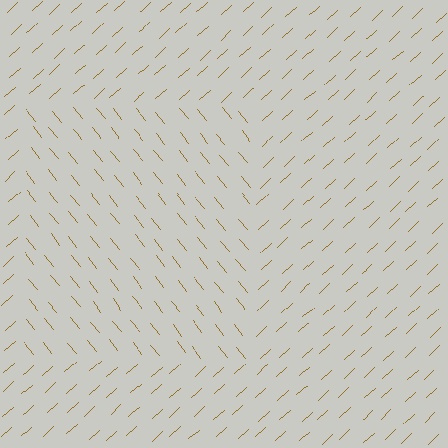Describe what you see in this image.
The image is filled with small brown line segments. A rectangle region in the image has lines oriented differently from the surrounding lines, creating a visible texture boundary.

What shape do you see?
I see a rectangle.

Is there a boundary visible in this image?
Yes, there is a texture boundary formed by a change in line orientation.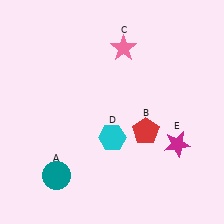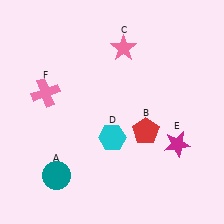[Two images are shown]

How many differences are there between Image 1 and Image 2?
There is 1 difference between the two images.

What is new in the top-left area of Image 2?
A pink cross (F) was added in the top-left area of Image 2.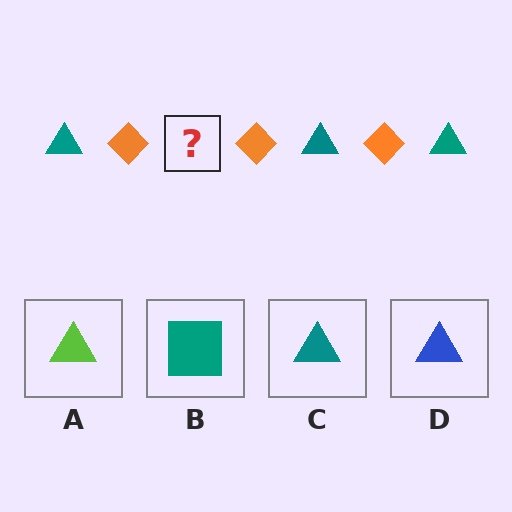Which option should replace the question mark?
Option C.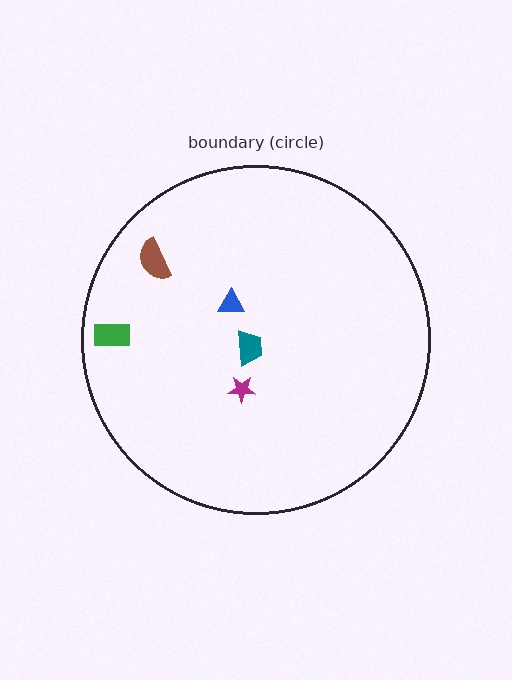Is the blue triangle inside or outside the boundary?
Inside.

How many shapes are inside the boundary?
5 inside, 0 outside.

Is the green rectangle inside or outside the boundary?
Inside.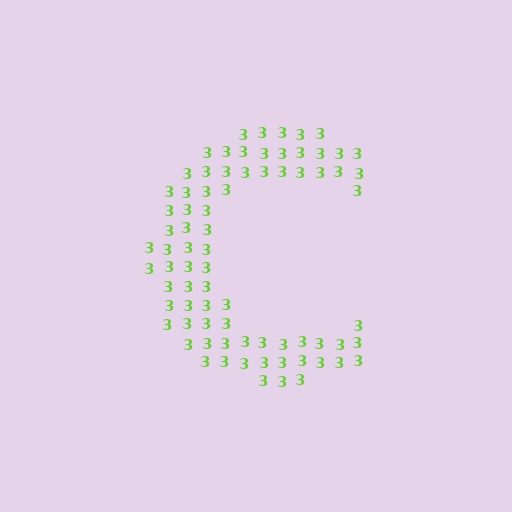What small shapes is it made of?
It is made of small digit 3's.